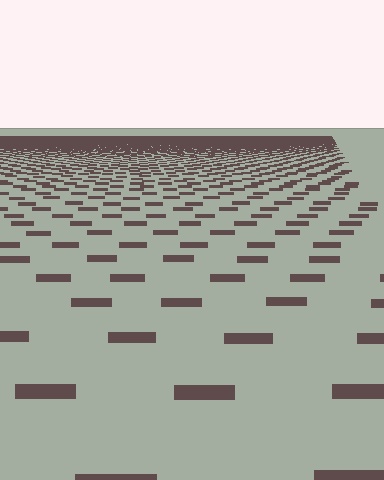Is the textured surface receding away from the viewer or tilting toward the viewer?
The surface is receding away from the viewer. Texture elements get smaller and denser toward the top.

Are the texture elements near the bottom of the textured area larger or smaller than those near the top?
Larger. Near the bottom, elements are closer to the viewer and appear at a bigger on-screen size.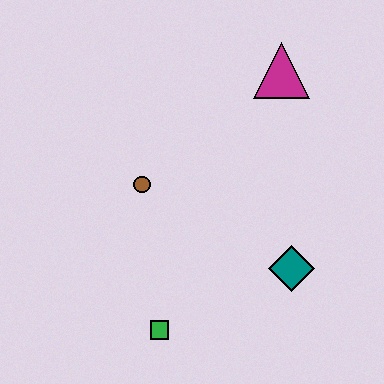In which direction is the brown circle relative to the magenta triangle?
The brown circle is to the left of the magenta triangle.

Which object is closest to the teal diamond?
The green square is closest to the teal diamond.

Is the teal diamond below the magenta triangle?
Yes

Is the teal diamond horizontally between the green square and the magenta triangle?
No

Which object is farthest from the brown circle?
The magenta triangle is farthest from the brown circle.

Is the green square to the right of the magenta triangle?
No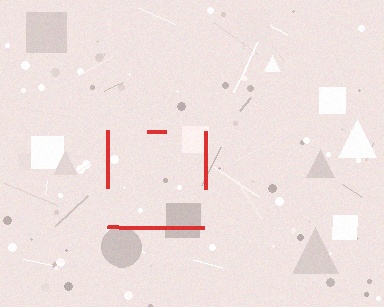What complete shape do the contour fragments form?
The contour fragments form a square.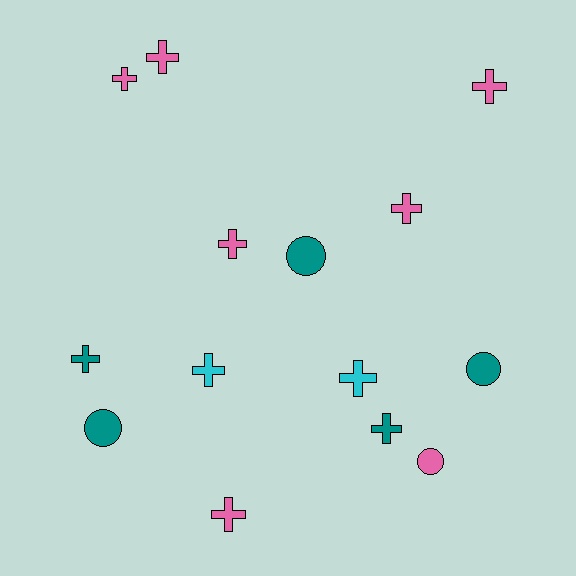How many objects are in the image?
There are 14 objects.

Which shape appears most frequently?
Cross, with 10 objects.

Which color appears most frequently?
Pink, with 7 objects.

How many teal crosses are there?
There are 2 teal crosses.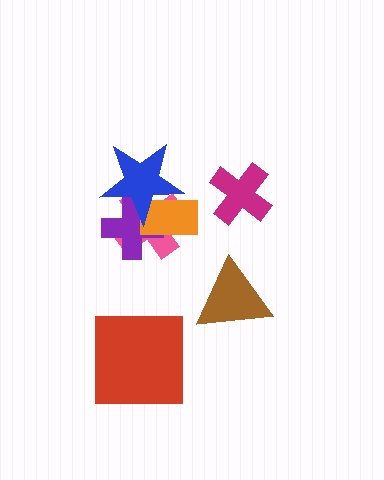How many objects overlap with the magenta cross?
0 objects overlap with the magenta cross.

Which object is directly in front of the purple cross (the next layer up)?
The orange rectangle is directly in front of the purple cross.